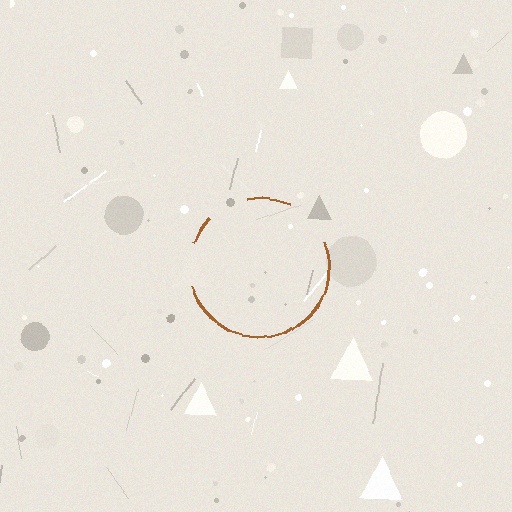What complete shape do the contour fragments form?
The contour fragments form a circle.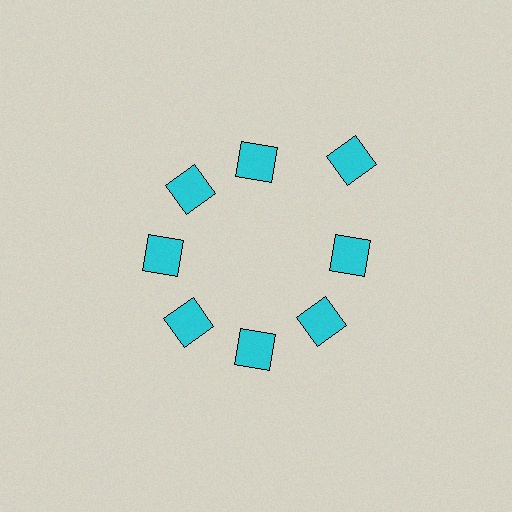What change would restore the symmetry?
The symmetry would be restored by moving it inward, back onto the ring so that all 8 squares sit at equal angles and equal distance from the center.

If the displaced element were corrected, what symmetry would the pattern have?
It would have 8-fold rotational symmetry — the pattern would map onto itself every 45 degrees.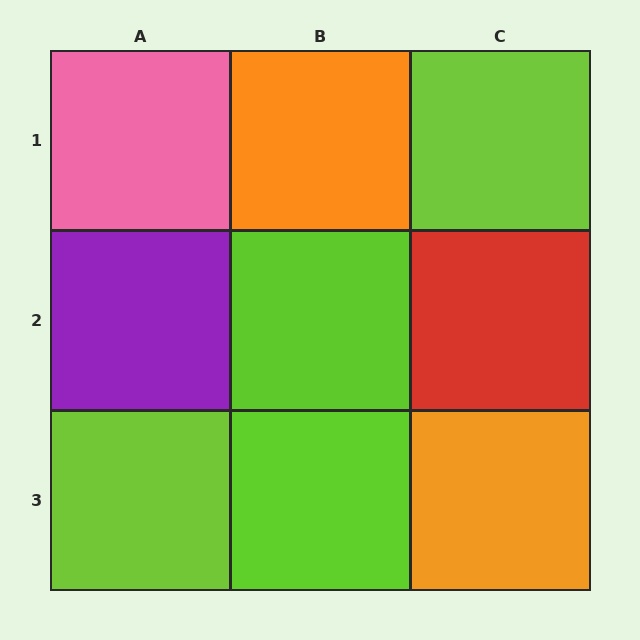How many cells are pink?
1 cell is pink.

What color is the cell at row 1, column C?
Lime.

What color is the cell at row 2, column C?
Red.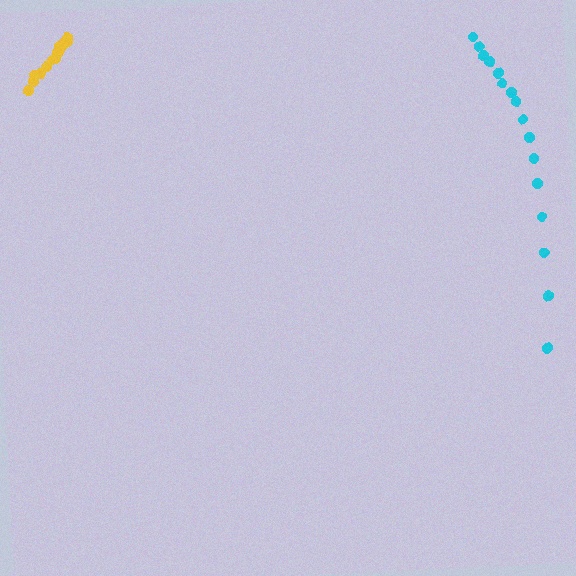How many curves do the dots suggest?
There are 2 distinct paths.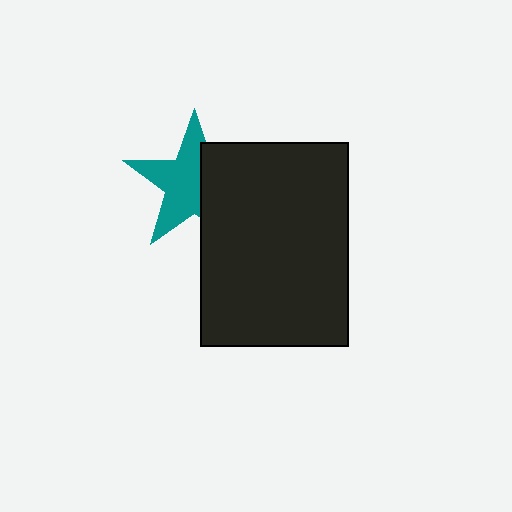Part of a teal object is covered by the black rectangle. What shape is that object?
It is a star.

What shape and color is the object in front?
The object in front is a black rectangle.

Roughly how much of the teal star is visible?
About half of it is visible (roughly 59%).